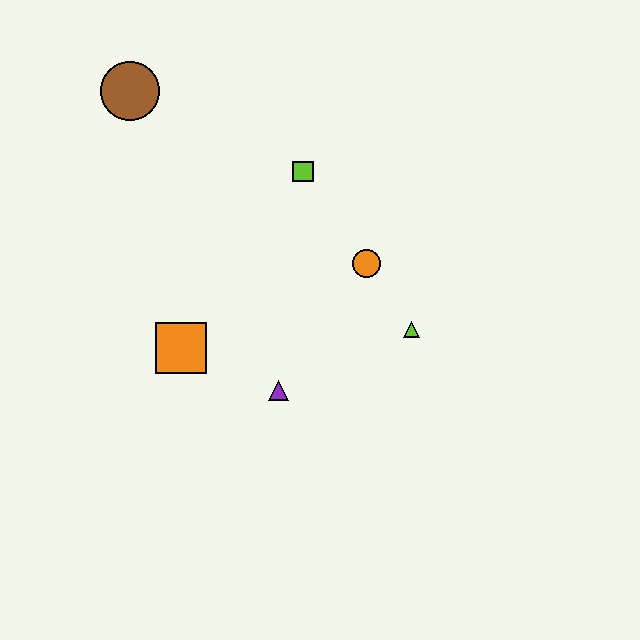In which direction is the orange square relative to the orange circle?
The orange square is to the left of the orange circle.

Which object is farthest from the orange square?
The brown circle is farthest from the orange square.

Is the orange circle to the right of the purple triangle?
Yes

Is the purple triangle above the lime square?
No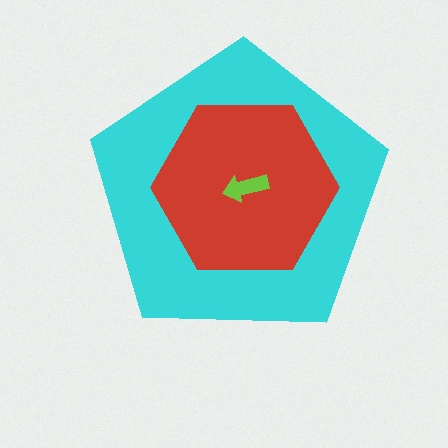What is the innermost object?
The lime arrow.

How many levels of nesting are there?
3.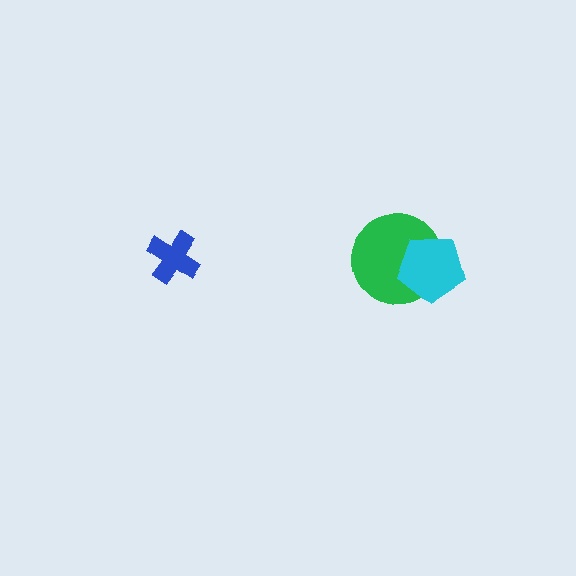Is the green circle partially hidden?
Yes, it is partially covered by another shape.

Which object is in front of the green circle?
The cyan pentagon is in front of the green circle.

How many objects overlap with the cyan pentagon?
1 object overlaps with the cyan pentagon.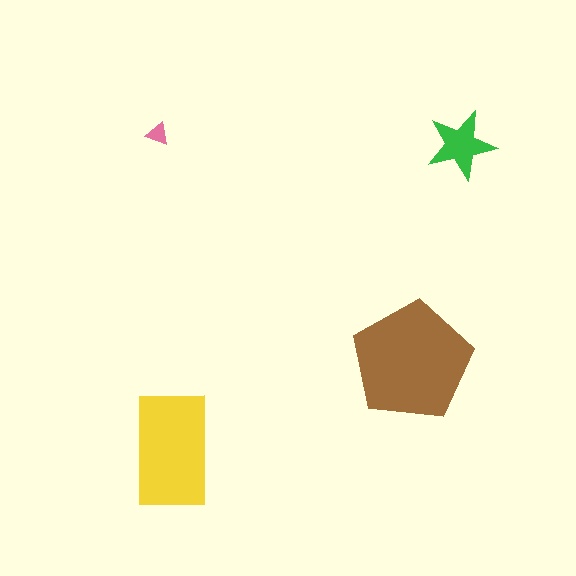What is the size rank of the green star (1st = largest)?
3rd.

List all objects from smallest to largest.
The pink triangle, the green star, the yellow rectangle, the brown pentagon.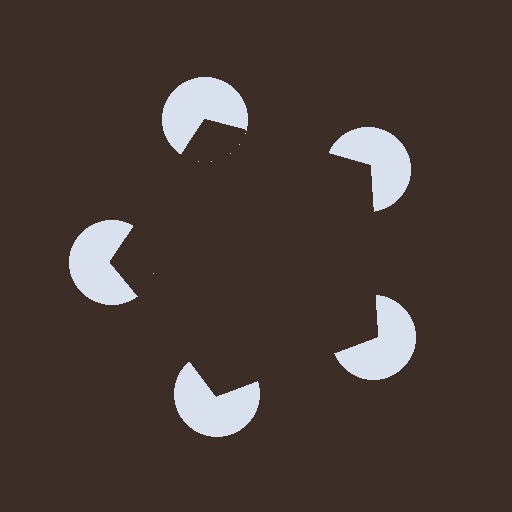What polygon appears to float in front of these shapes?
An illusory pentagon — its edges are inferred from the aligned wedge cuts in the pac-man discs, not physically drawn.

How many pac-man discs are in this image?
There are 5 — one at each vertex of the illusory pentagon.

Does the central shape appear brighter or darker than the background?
It typically appears slightly darker than the background, even though no actual brightness change is drawn.